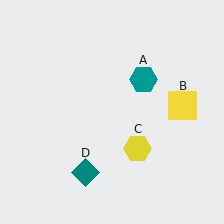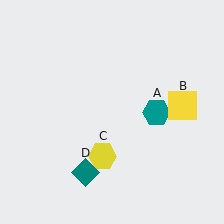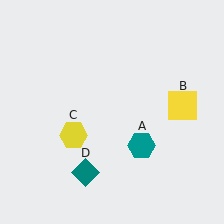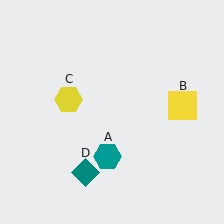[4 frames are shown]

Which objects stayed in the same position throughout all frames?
Yellow square (object B) and teal diamond (object D) remained stationary.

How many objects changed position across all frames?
2 objects changed position: teal hexagon (object A), yellow hexagon (object C).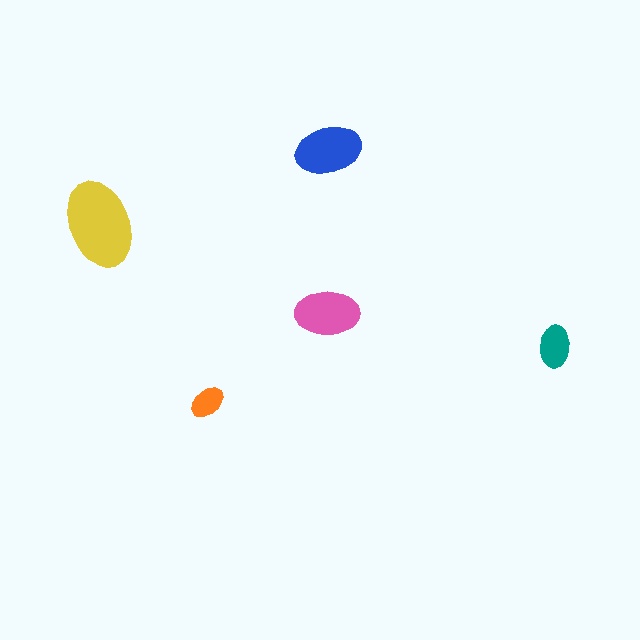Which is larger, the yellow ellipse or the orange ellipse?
The yellow one.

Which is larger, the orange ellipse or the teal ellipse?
The teal one.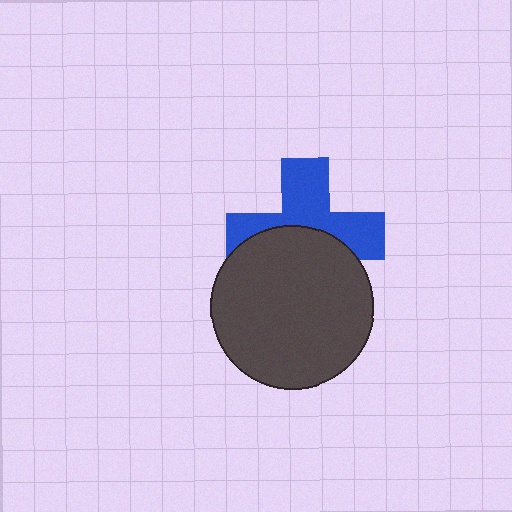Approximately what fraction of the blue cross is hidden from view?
Roughly 47% of the blue cross is hidden behind the dark gray circle.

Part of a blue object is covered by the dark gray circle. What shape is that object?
It is a cross.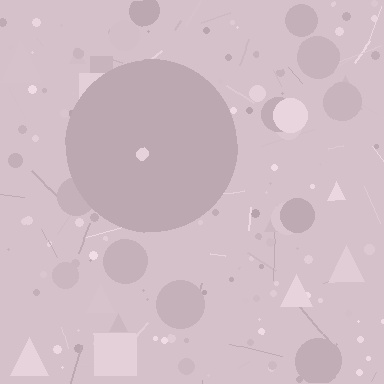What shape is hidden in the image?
A circle is hidden in the image.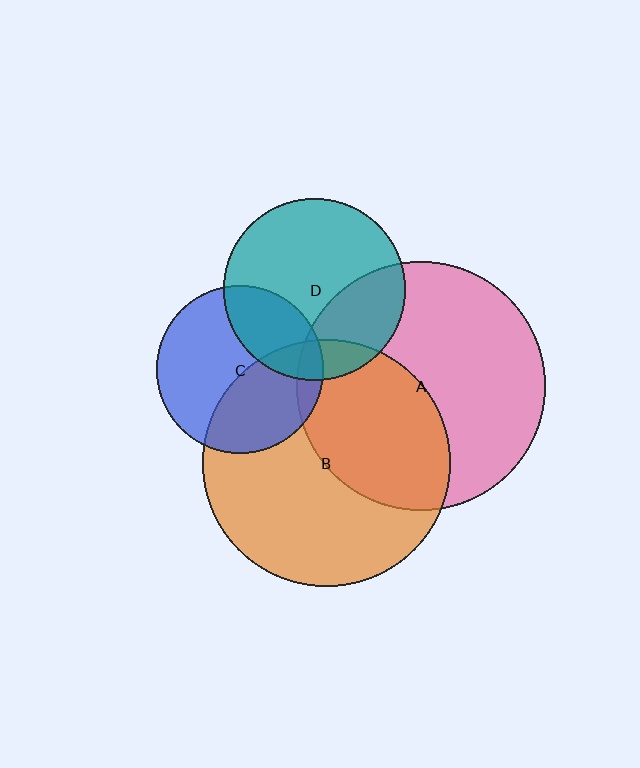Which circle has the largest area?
Circle A (pink).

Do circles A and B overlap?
Yes.